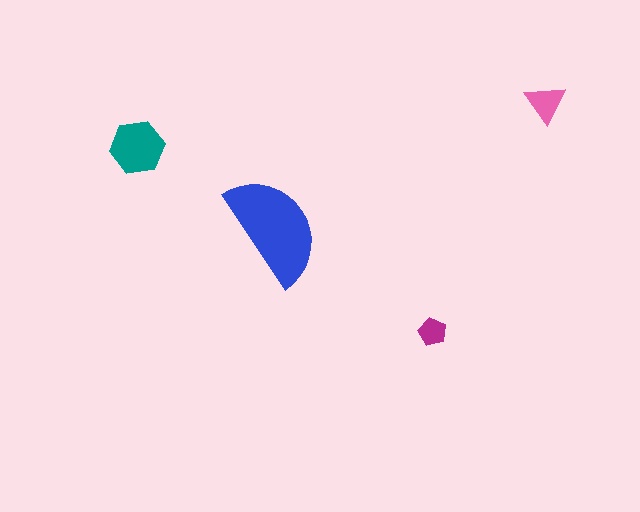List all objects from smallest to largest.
The magenta pentagon, the pink triangle, the teal hexagon, the blue semicircle.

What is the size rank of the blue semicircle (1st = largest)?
1st.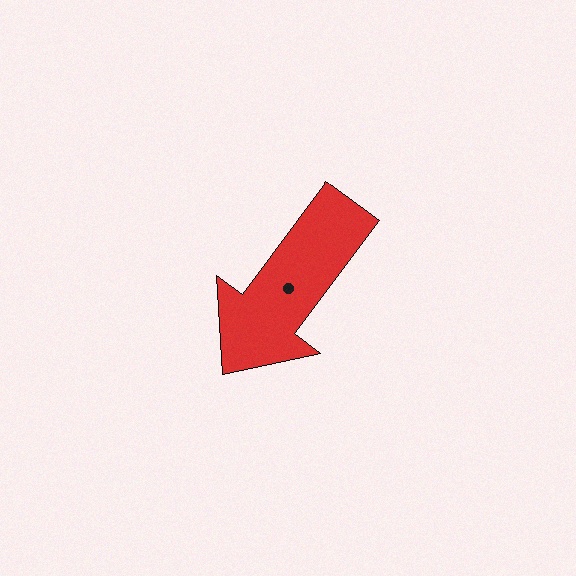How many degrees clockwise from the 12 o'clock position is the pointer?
Approximately 217 degrees.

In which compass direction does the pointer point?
Southwest.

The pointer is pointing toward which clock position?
Roughly 7 o'clock.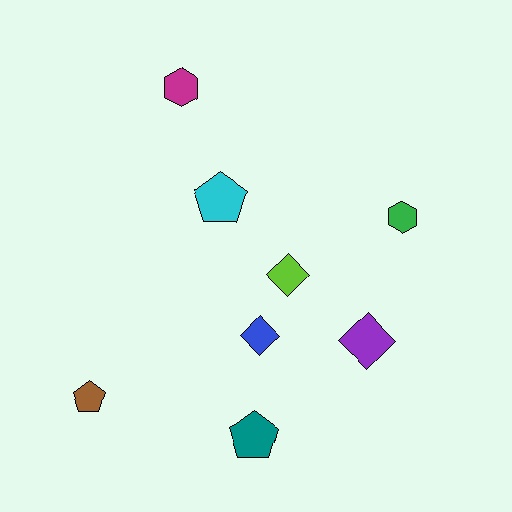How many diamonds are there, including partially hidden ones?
There are 3 diamonds.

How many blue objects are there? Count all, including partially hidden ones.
There is 1 blue object.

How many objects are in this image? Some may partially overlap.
There are 8 objects.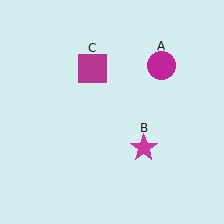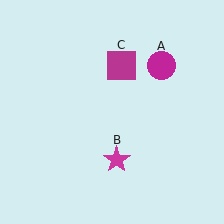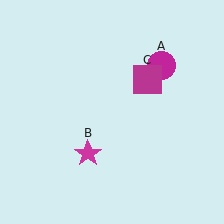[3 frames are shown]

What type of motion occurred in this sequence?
The magenta star (object B), magenta square (object C) rotated clockwise around the center of the scene.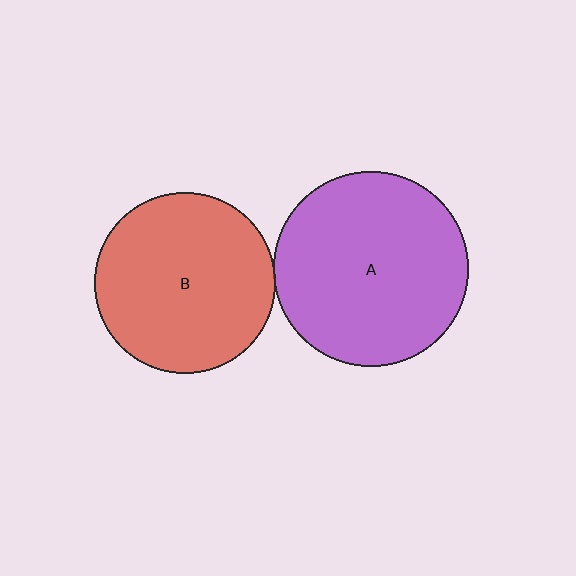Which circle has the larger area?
Circle A (purple).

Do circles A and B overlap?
Yes.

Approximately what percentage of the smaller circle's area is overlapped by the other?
Approximately 5%.